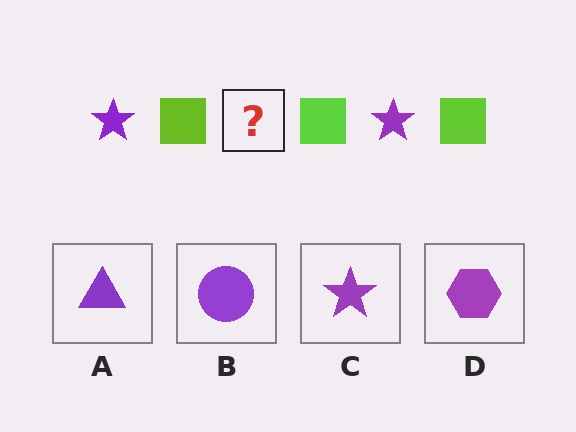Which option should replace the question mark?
Option C.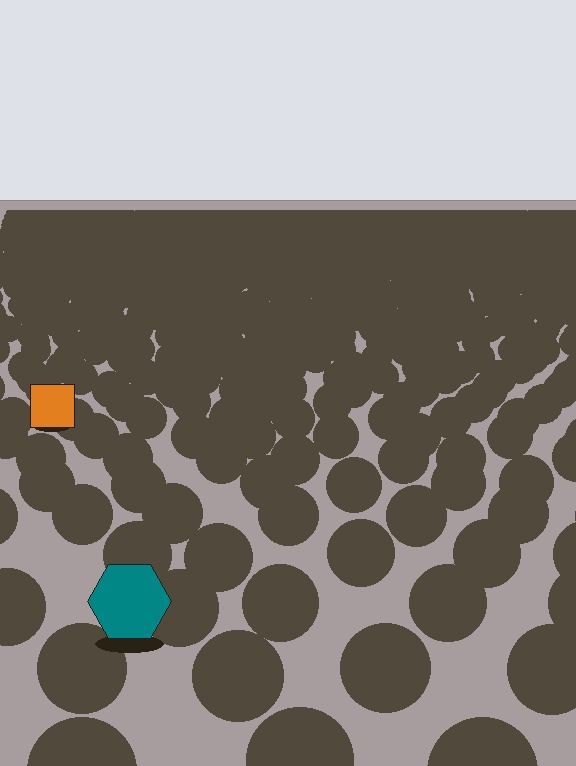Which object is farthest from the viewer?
The orange square is farthest from the viewer. It appears smaller and the ground texture around it is denser.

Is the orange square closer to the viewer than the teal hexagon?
No. The teal hexagon is closer — you can tell from the texture gradient: the ground texture is coarser near it.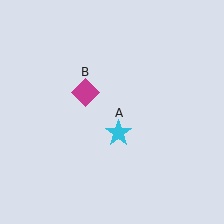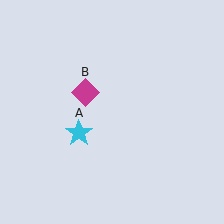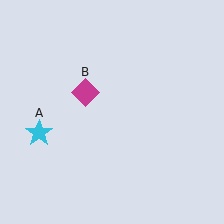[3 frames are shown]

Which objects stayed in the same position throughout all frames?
Magenta diamond (object B) remained stationary.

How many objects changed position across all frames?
1 object changed position: cyan star (object A).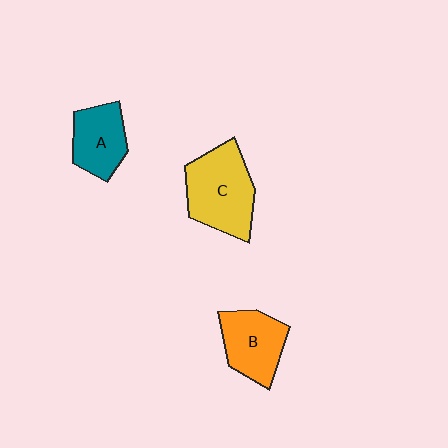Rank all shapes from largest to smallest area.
From largest to smallest: C (yellow), B (orange), A (teal).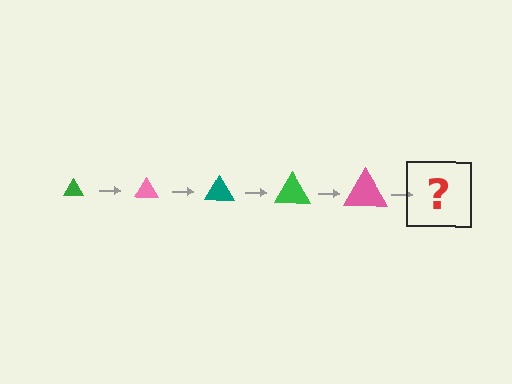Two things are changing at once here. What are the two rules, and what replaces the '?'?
The two rules are that the triangle grows larger each step and the color cycles through green, pink, and teal. The '?' should be a teal triangle, larger than the previous one.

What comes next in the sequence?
The next element should be a teal triangle, larger than the previous one.